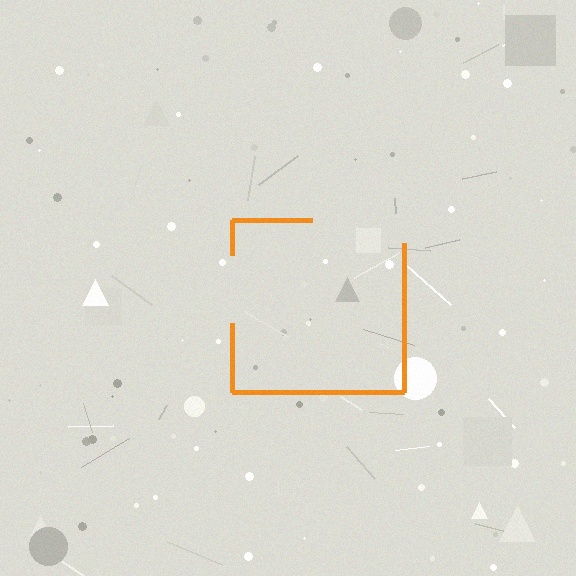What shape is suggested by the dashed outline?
The dashed outline suggests a square.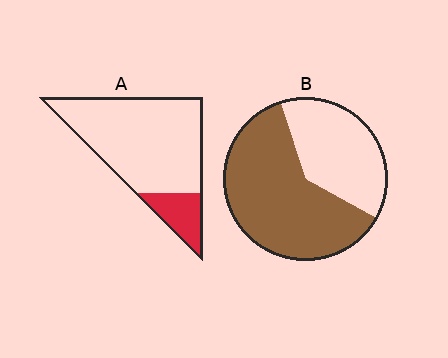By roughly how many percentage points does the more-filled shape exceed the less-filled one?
By roughly 45 percentage points (B over A).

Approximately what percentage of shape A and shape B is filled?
A is approximately 15% and B is approximately 60%.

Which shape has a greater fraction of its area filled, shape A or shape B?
Shape B.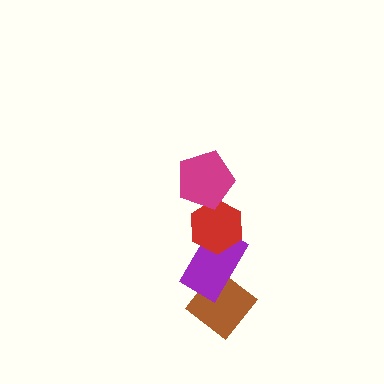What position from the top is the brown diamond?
The brown diamond is 4th from the top.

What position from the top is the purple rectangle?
The purple rectangle is 3rd from the top.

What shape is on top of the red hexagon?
The magenta pentagon is on top of the red hexagon.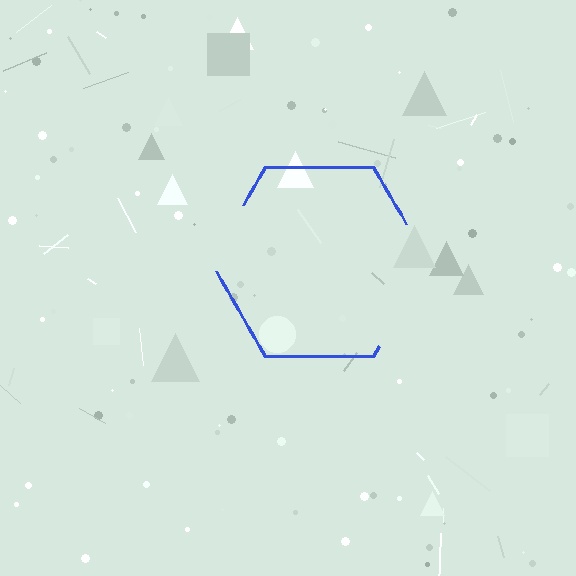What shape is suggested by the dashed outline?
The dashed outline suggests a hexagon.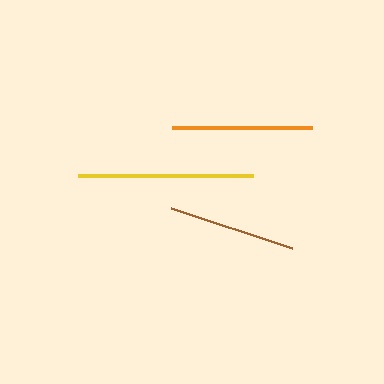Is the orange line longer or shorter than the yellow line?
The yellow line is longer than the orange line.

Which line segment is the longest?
The yellow line is the longest at approximately 175 pixels.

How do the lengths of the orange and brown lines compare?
The orange and brown lines are approximately the same length.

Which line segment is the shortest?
The brown line is the shortest at approximately 128 pixels.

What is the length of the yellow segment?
The yellow segment is approximately 175 pixels long.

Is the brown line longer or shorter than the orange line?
The orange line is longer than the brown line.